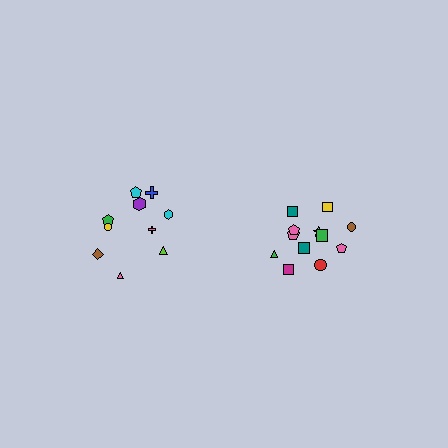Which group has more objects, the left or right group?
The right group.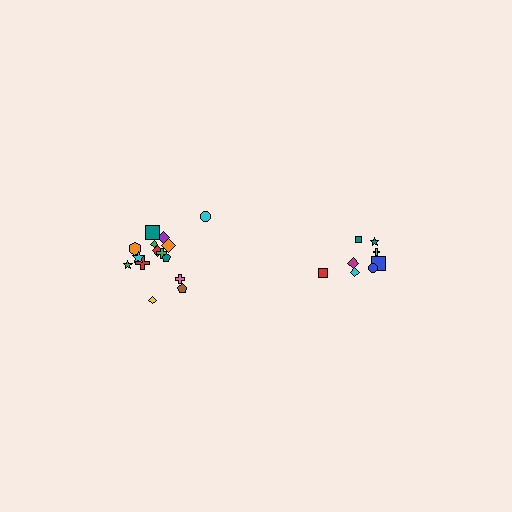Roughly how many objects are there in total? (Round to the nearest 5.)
Roughly 25 objects in total.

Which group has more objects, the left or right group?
The left group.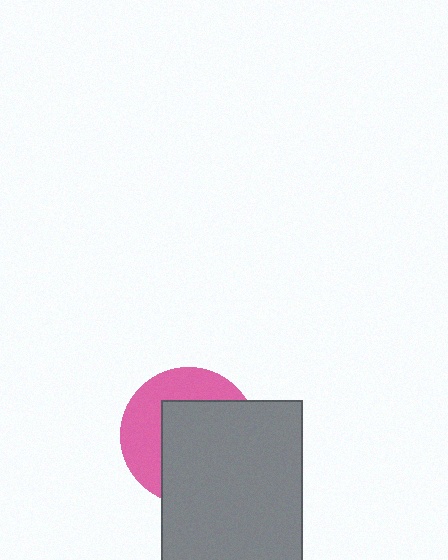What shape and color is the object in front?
The object in front is a gray rectangle.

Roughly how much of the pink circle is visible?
A small part of it is visible (roughly 40%).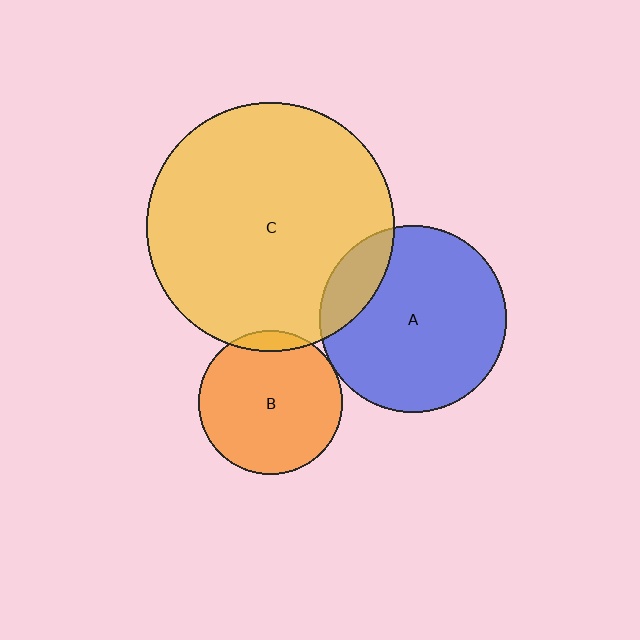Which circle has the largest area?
Circle C (yellow).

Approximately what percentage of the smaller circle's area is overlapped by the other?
Approximately 5%.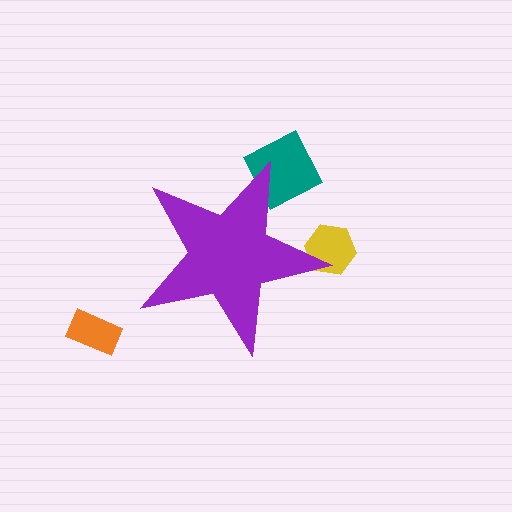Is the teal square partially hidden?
Yes, the teal square is partially hidden behind the purple star.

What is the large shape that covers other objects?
A purple star.